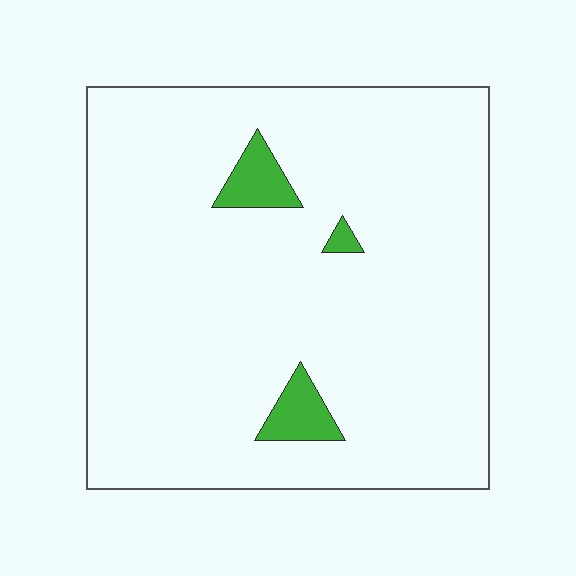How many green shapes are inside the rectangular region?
3.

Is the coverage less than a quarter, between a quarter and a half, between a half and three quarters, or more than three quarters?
Less than a quarter.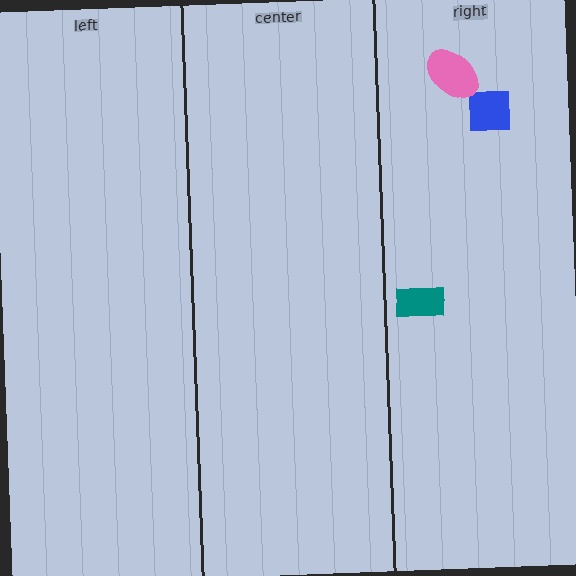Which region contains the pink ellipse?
The right region.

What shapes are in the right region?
The teal rectangle, the blue square, the pink ellipse.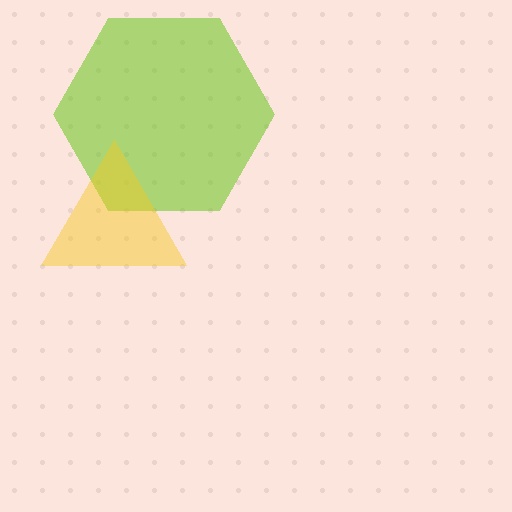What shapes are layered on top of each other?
The layered shapes are: a lime hexagon, a yellow triangle.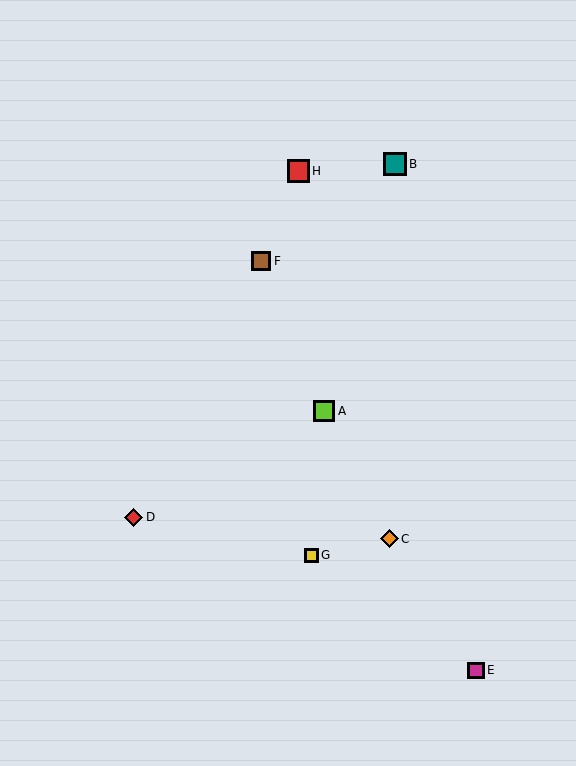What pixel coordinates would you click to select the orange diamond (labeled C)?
Click at (389, 539) to select the orange diamond C.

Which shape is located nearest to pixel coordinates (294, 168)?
The red square (labeled H) at (298, 171) is nearest to that location.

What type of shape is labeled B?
Shape B is a teal square.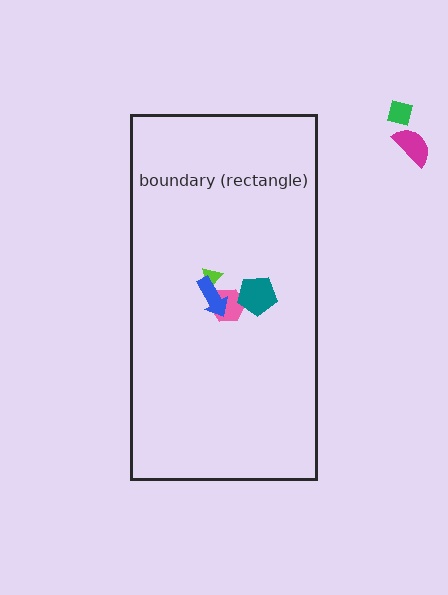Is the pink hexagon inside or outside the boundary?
Inside.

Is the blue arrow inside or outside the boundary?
Inside.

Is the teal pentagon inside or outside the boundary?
Inside.